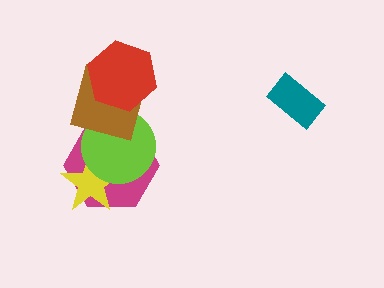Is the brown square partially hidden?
Yes, it is partially covered by another shape.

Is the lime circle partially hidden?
Yes, it is partially covered by another shape.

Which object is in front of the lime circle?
The brown square is in front of the lime circle.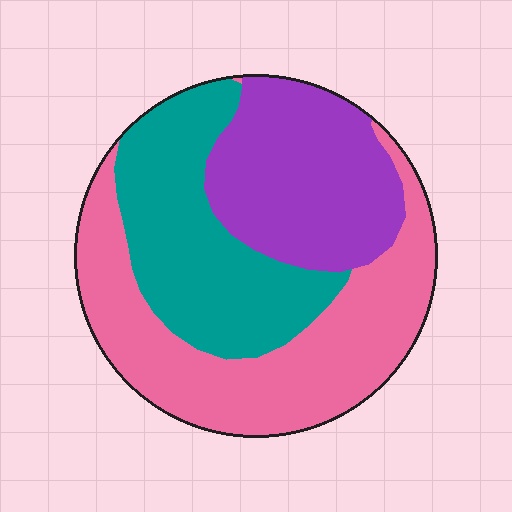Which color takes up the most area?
Pink, at roughly 40%.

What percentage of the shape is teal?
Teal covers 31% of the shape.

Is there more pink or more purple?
Pink.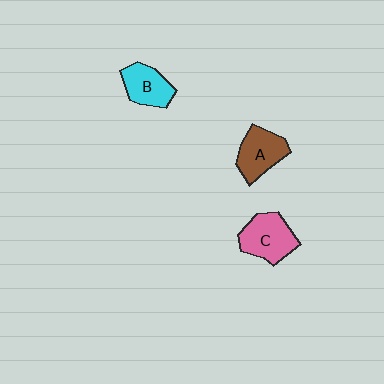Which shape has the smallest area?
Shape B (cyan).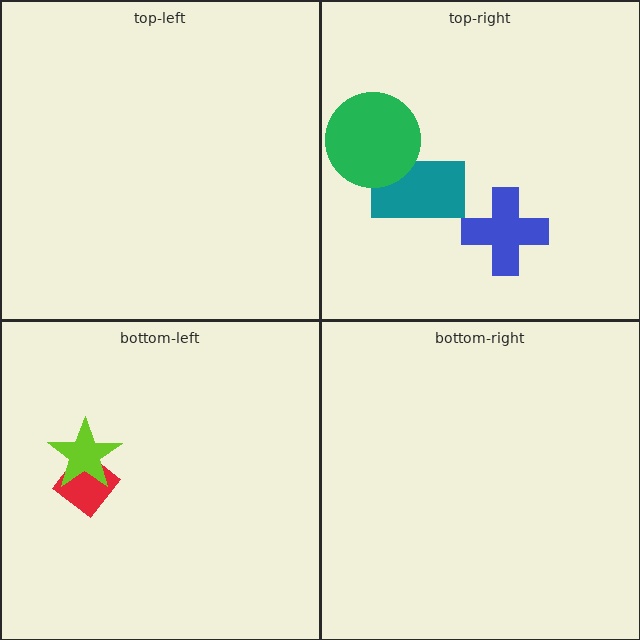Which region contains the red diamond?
The bottom-left region.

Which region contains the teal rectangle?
The top-right region.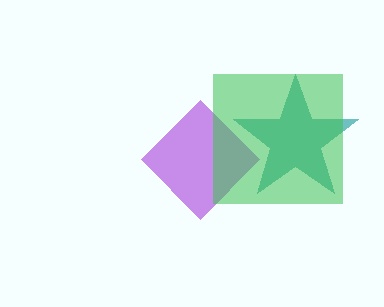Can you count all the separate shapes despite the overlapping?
Yes, there are 3 separate shapes.